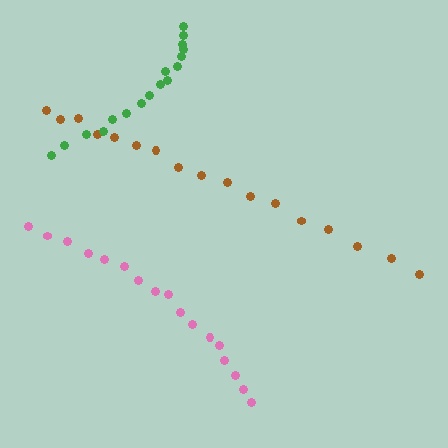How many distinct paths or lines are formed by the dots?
There are 3 distinct paths.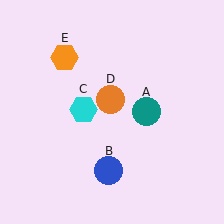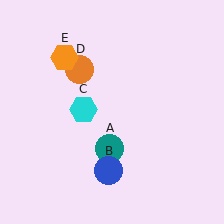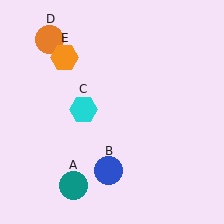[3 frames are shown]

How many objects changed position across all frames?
2 objects changed position: teal circle (object A), orange circle (object D).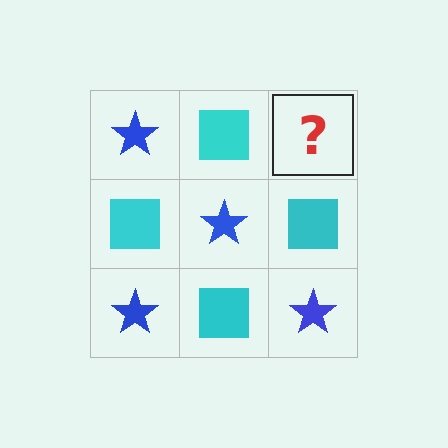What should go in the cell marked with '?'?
The missing cell should contain a blue star.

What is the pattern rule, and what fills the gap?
The rule is that it alternates blue star and cyan square in a checkerboard pattern. The gap should be filled with a blue star.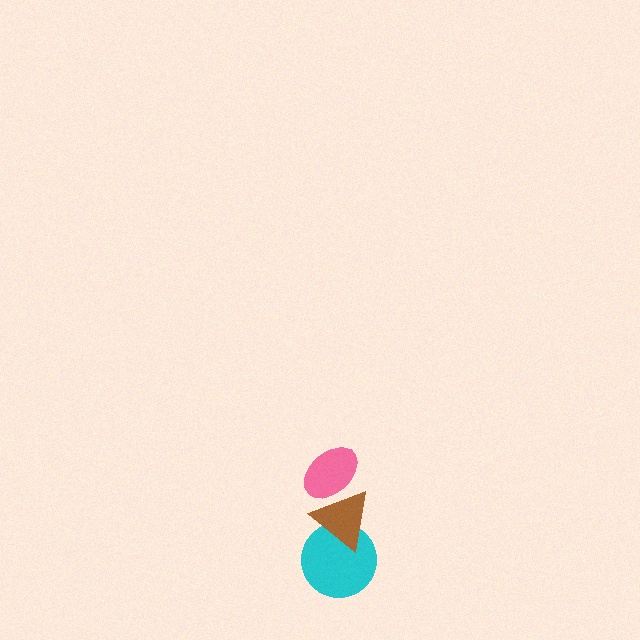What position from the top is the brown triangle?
The brown triangle is 2nd from the top.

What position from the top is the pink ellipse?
The pink ellipse is 1st from the top.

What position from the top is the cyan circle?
The cyan circle is 3rd from the top.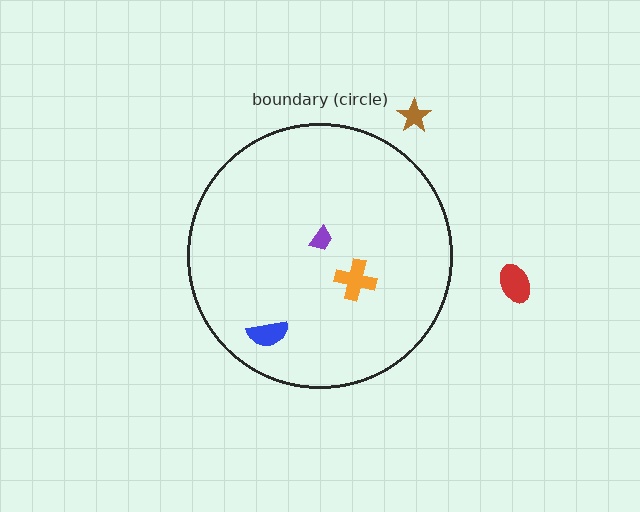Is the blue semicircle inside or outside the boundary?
Inside.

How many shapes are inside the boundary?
3 inside, 2 outside.